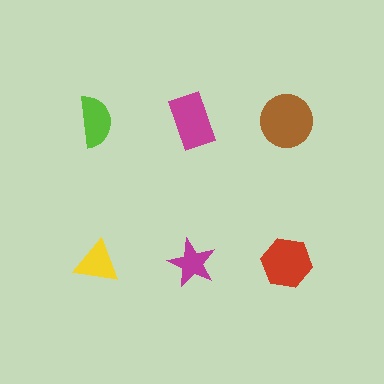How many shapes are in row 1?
3 shapes.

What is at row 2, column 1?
A yellow triangle.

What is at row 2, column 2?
A magenta star.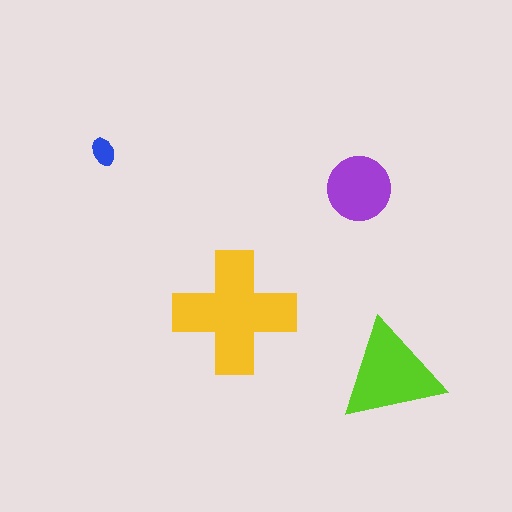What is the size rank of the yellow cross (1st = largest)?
1st.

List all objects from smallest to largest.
The blue ellipse, the purple circle, the lime triangle, the yellow cross.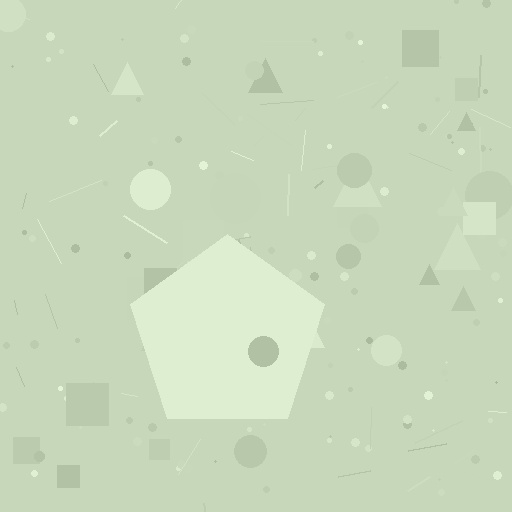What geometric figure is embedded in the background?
A pentagon is embedded in the background.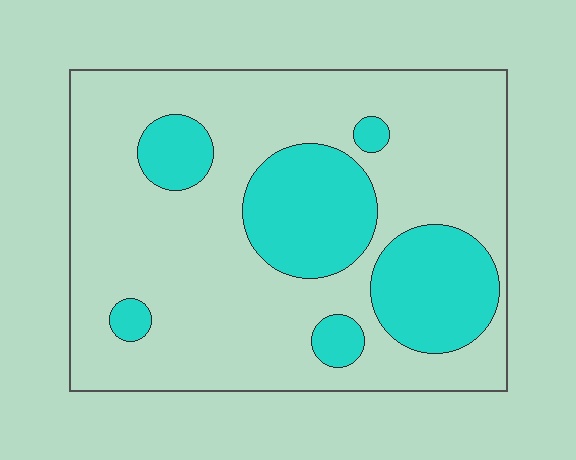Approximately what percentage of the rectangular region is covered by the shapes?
Approximately 25%.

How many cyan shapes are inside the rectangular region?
6.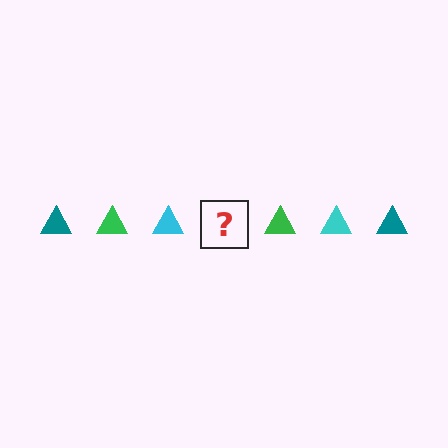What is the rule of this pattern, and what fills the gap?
The rule is that the pattern cycles through teal, green, cyan triangles. The gap should be filled with a teal triangle.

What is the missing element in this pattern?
The missing element is a teal triangle.